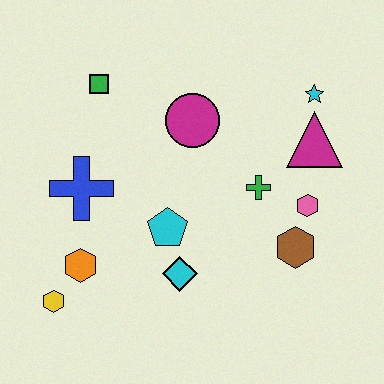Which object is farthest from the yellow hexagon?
The cyan star is farthest from the yellow hexagon.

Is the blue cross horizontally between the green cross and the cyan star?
No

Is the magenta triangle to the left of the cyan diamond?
No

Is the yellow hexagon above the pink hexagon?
No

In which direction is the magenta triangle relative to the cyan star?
The magenta triangle is below the cyan star.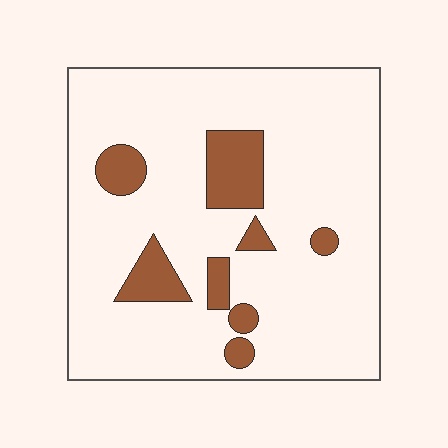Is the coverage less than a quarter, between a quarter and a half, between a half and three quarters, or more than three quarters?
Less than a quarter.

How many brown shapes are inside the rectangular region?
8.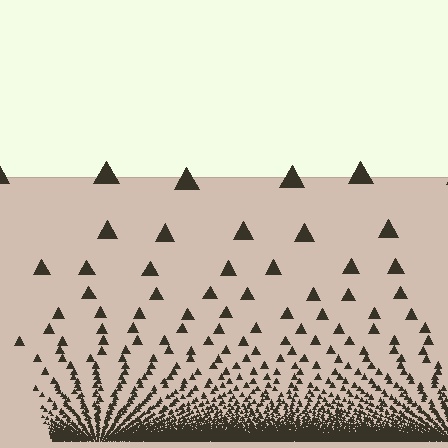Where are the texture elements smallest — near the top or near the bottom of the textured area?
Near the bottom.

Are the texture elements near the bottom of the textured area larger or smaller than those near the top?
Smaller. The gradient is inverted — elements near the bottom are smaller and denser.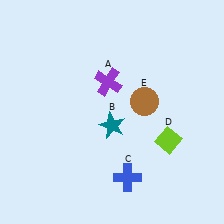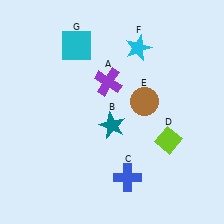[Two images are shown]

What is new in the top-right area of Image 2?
A cyan star (F) was added in the top-right area of Image 2.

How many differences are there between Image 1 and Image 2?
There are 2 differences between the two images.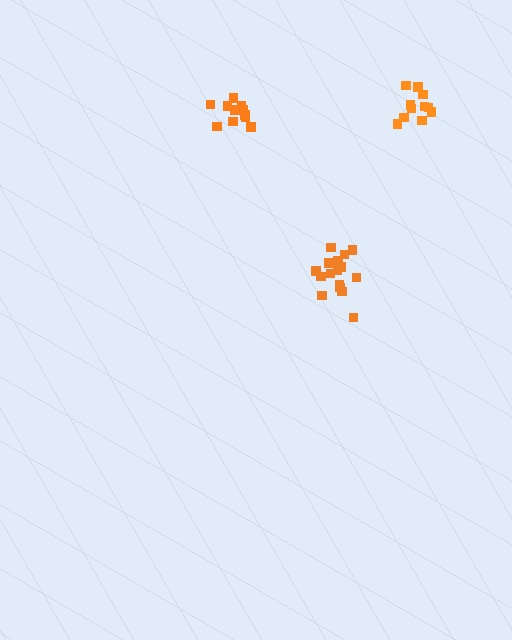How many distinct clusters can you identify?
There are 3 distinct clusters.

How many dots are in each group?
Group 1: 17 dots, Group 2: 11 dots, Group 3: 11 dots (39 total).